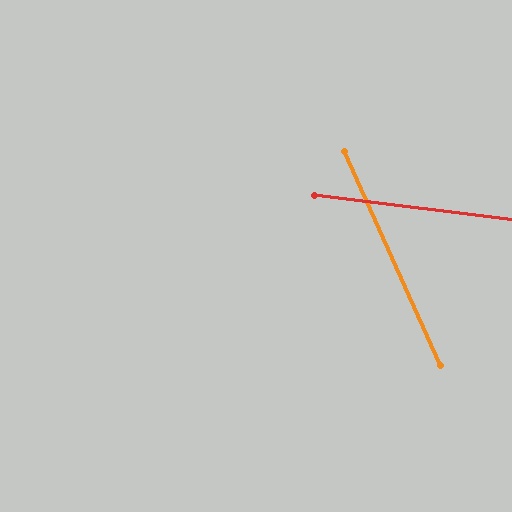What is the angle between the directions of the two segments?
Approximately 59 degrees.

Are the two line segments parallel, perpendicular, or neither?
Neither parallel nor perpendicular — they differ by about 59°.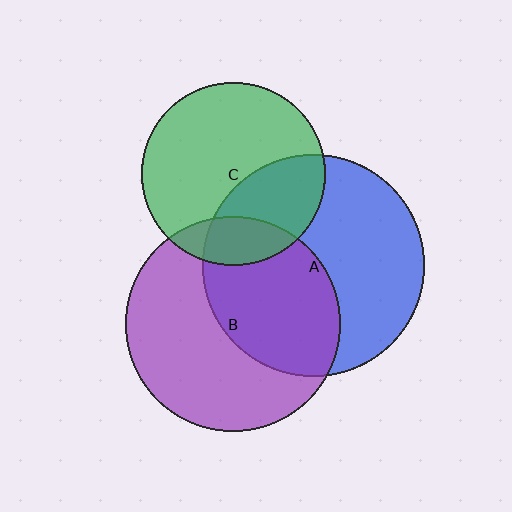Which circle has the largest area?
Circle A (blue).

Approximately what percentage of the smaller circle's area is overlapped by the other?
Approximately 15%.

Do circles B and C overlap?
Yes.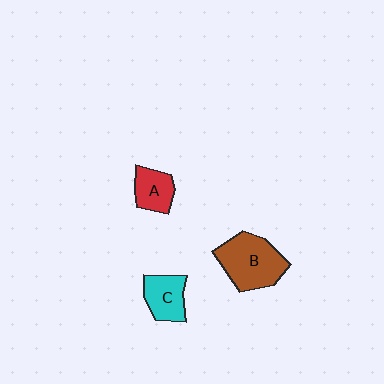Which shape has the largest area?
Shape B (brown).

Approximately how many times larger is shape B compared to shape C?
Approximately 1.7 times.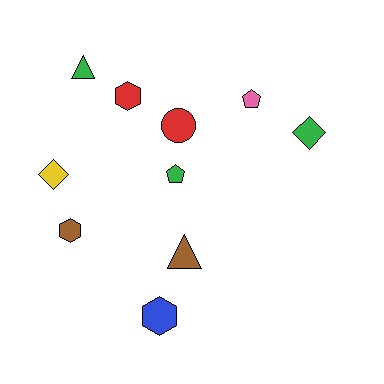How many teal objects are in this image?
There are no teal objects.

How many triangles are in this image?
There are 2 triangles.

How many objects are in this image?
There are 10 objects.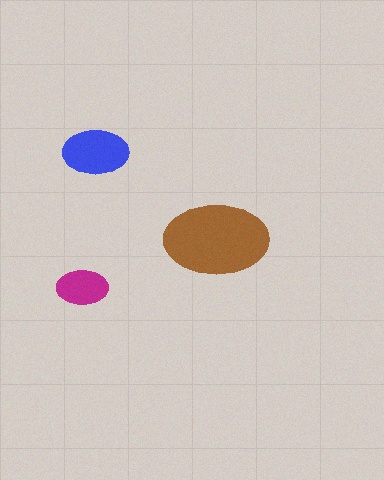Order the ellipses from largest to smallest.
the brown one, the blue one, the magenta one.